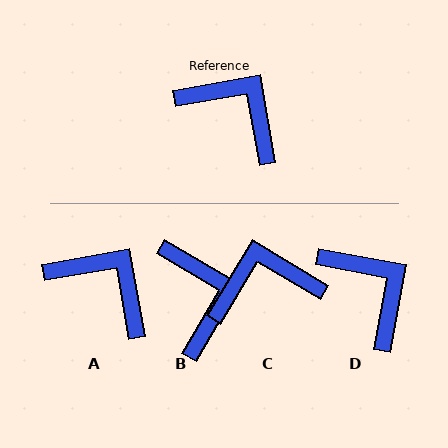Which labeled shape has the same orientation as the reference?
A.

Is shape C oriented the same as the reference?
No, it is off by about 49 degrees.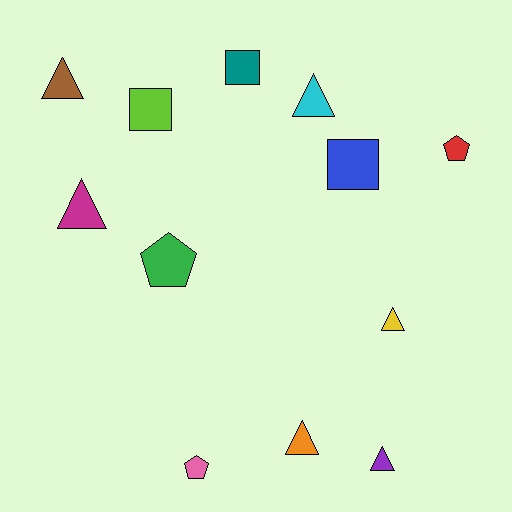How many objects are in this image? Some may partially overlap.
There are 12 objects.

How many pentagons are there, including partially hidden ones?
There are 3 pentagons.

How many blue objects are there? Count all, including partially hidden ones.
There is 1 blue object.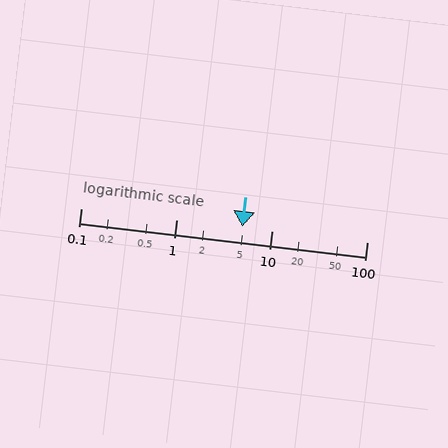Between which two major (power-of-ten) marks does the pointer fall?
The pointer is between 1 and 10.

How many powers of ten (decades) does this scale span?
The scale spans 3 decades, from 0.1 to 100.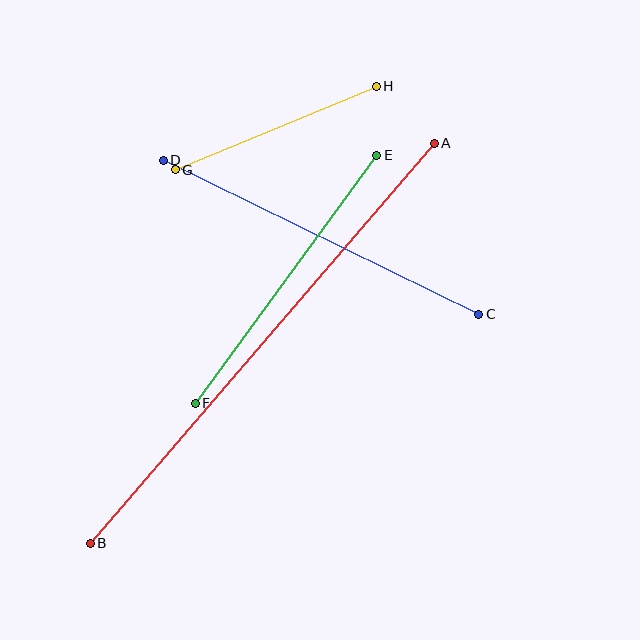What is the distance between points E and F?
The distance is approximately 307 pixels.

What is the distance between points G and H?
The distance is approximately 218 pixels.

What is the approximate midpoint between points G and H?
The midpoint is at approximately (276, 128) pixels.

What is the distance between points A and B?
The distance is approximately 528 pixels.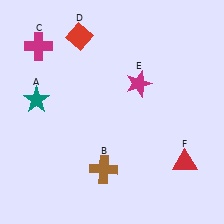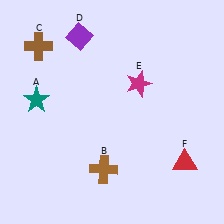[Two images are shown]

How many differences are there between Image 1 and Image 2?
There are 2 differences between the two images.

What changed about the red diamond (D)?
In Image 1, D is red. In Image 2, it changed to purple.